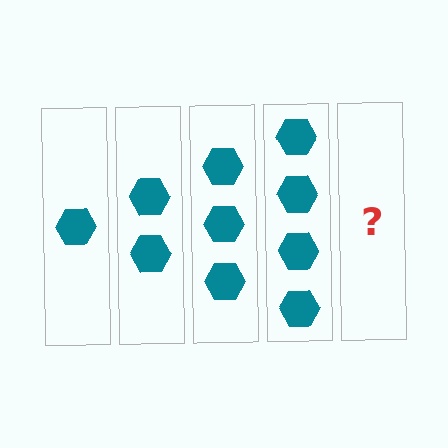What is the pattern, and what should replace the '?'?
The pattern is that each step adds one more hexagon. The '?' should be 5 hexagons.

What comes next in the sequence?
The next element should be 5 hexagons.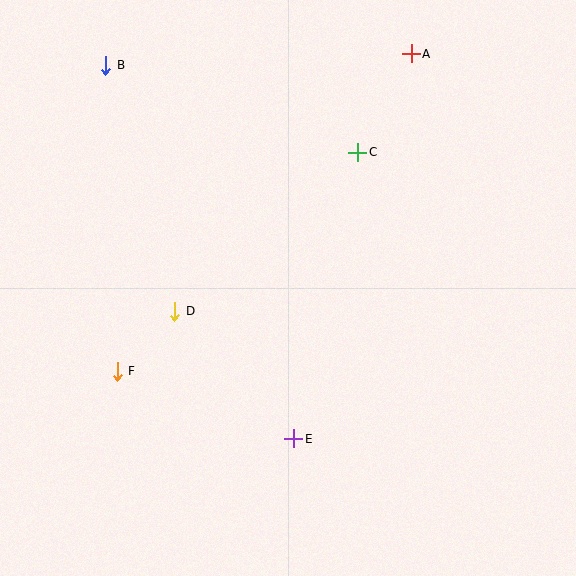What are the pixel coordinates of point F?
Point F is at (117, 371).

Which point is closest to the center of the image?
Point D at (175, 311) is closest to the center.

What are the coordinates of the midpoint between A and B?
The midpoint between A and B is at (258, 59).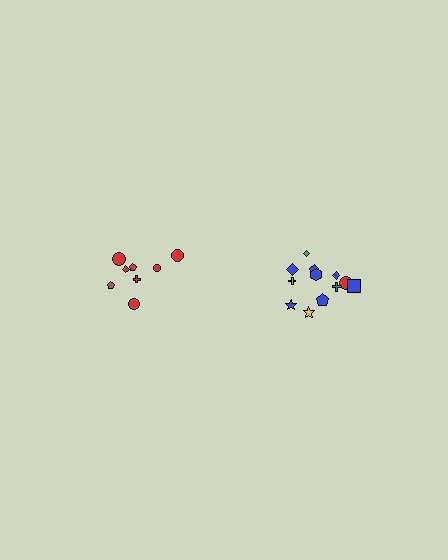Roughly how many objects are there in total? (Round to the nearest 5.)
Roughly 20 objects in total.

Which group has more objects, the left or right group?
The right group.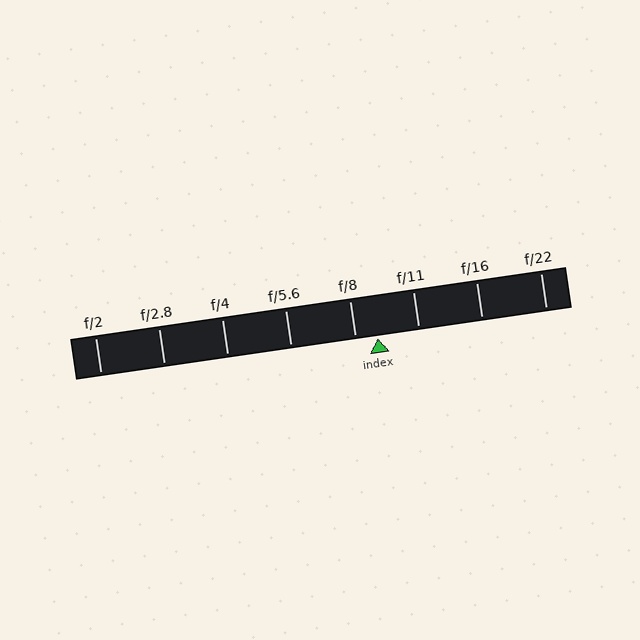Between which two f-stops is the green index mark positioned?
The index mark is between f/8 and f/11.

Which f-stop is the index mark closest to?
The index mark is closest to f/8.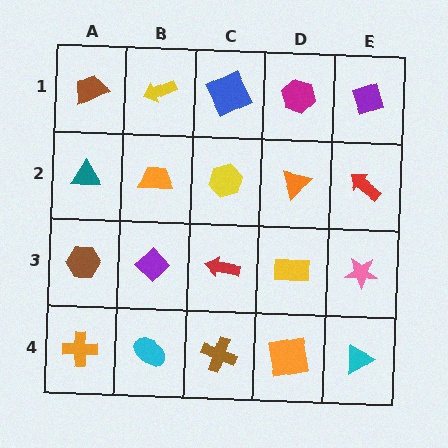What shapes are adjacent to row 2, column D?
A magenta hexagon (row 1, column D), a yellow rectangle (row 3, column D), a yellow hexagon (row 2, column C), a red arrow (row 2, column E).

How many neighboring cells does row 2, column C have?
4.